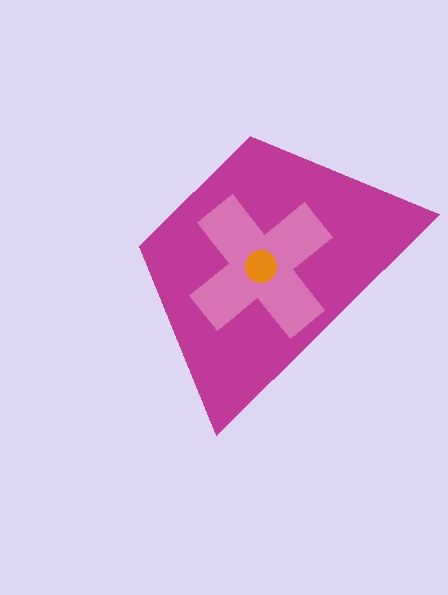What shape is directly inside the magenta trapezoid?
The pink cross.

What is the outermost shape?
The magenta trapezoid.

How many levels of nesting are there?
3.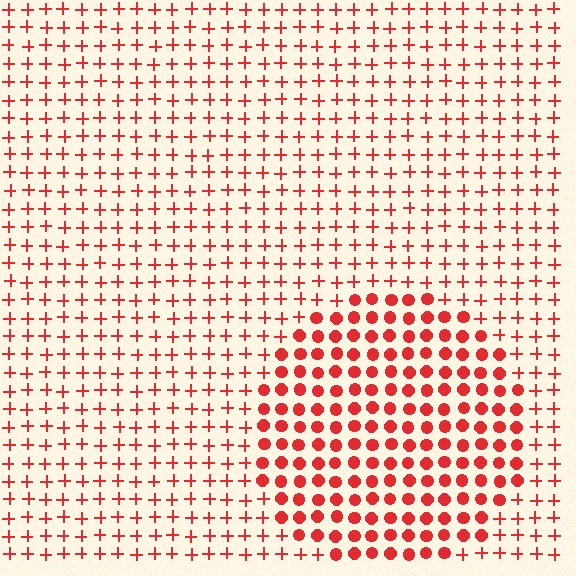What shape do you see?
I see a circle.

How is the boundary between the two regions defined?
The boundary is defined by a change in element shape: circles inside vs. plus signs outside. All elements share the same color and spacing.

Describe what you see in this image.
The image is filled with small red elements arranged in a uniform grid. A circle-shaped region contains circles, while the surrounding area contains plus signs. The boundary is defined purely by the change in element shape.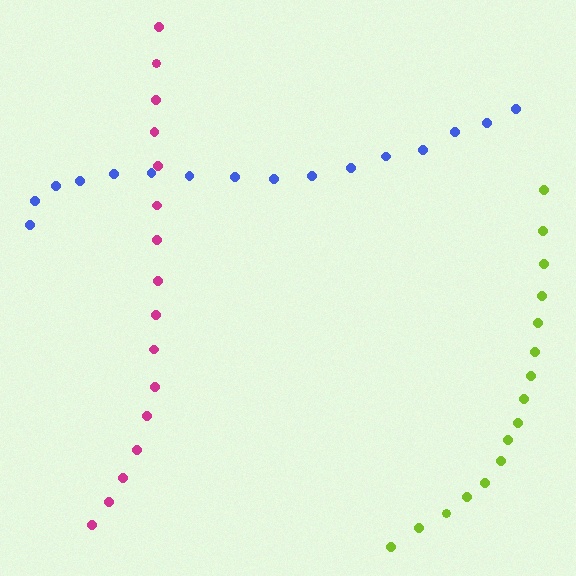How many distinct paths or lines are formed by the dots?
There are 3 distinct paths.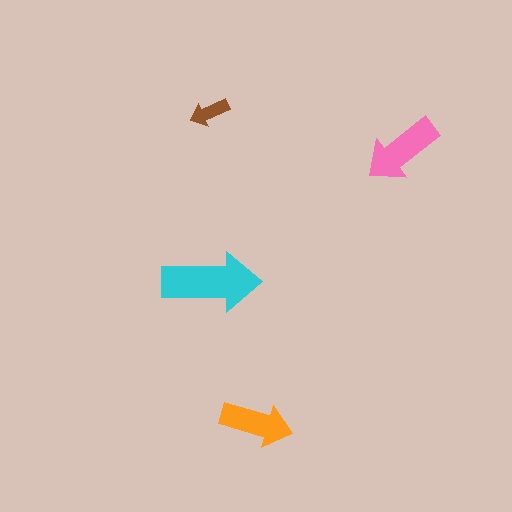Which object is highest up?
The brown arrow is topmost.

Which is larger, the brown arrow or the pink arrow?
The pink one.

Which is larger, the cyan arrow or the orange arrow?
The cyan one.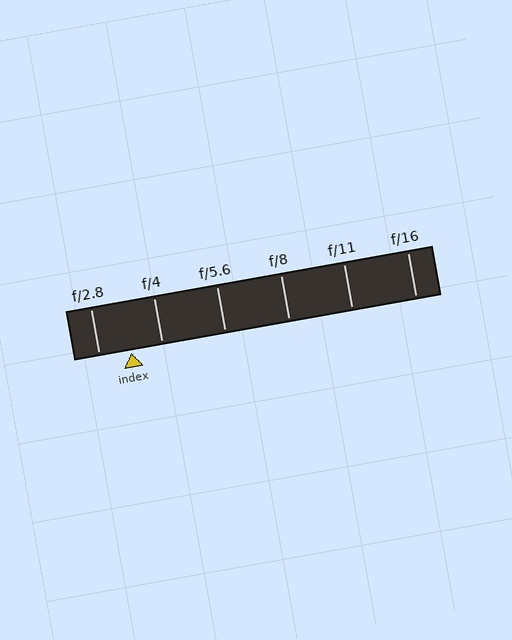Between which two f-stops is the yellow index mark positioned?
The index mark is between f/2.8 and f/4.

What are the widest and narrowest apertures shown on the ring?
The widest aperture shown is f/2.8 and the narrowest is f/16.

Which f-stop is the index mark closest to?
The index mark is closest to f/4.